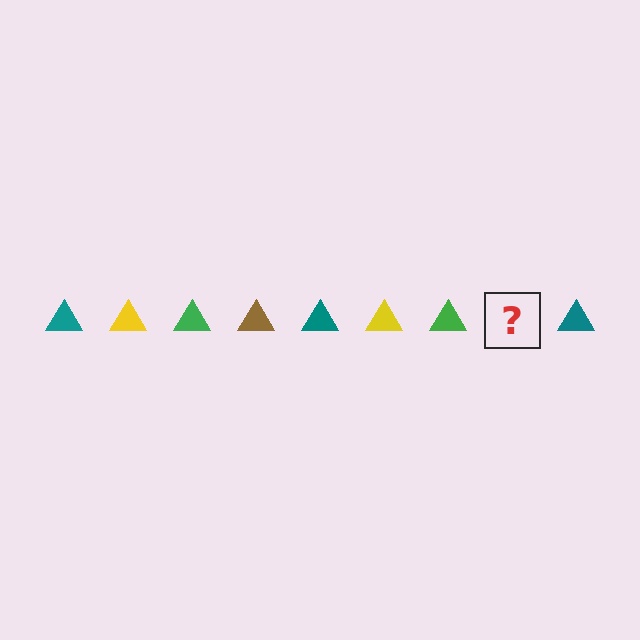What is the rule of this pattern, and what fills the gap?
The rule is that the pattern cycles through teal, yellow, green, brown triangles. The gap should be filled with a brown triangle.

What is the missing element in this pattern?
The missing element is a brown triangle.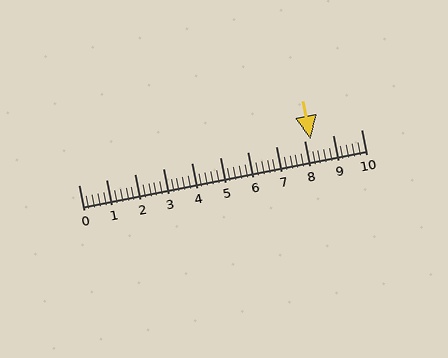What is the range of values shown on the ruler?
The ruler shows values from 0 to 10.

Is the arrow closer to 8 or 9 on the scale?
The arrow is closer to 8.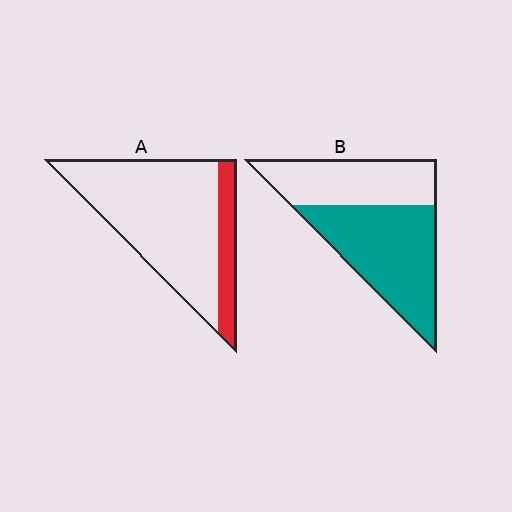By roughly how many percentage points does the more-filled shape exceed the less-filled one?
By roughly 40 percentage points (B over A).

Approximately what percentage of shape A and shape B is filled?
A is approximately 20% and B is approximately 60%.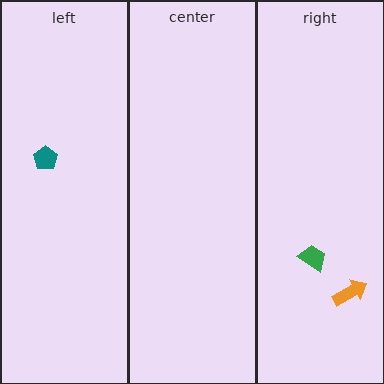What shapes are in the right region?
The green trapezoid, the orange arrow.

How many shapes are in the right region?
2.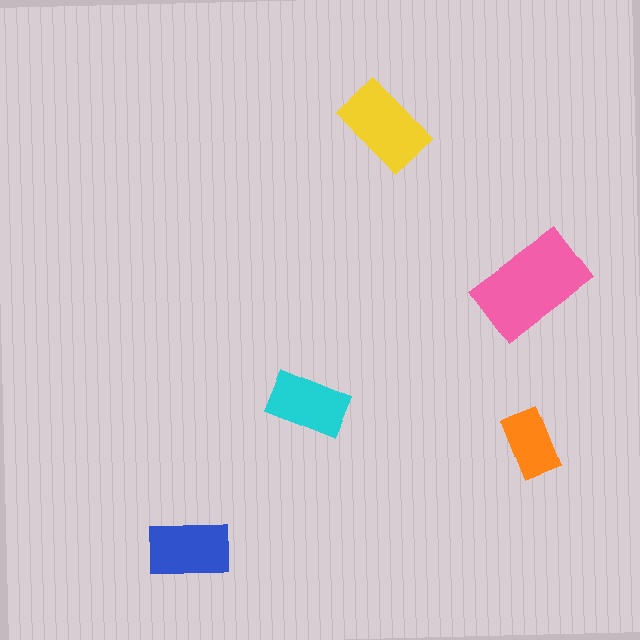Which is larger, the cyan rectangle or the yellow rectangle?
The yellow one.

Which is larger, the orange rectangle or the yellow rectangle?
The yellow one.